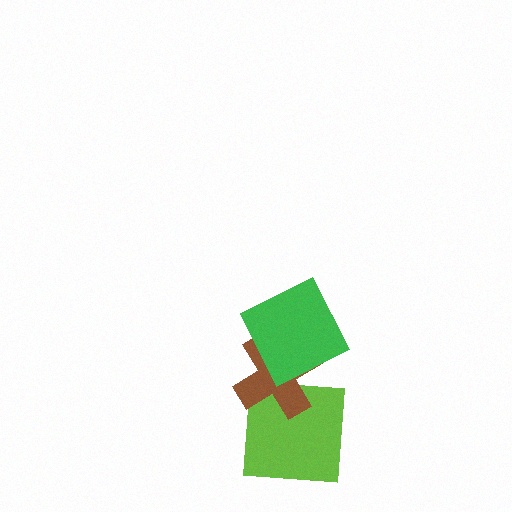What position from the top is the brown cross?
The brown cross is 2nd from the top.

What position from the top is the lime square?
The lime square is 3rd from the top.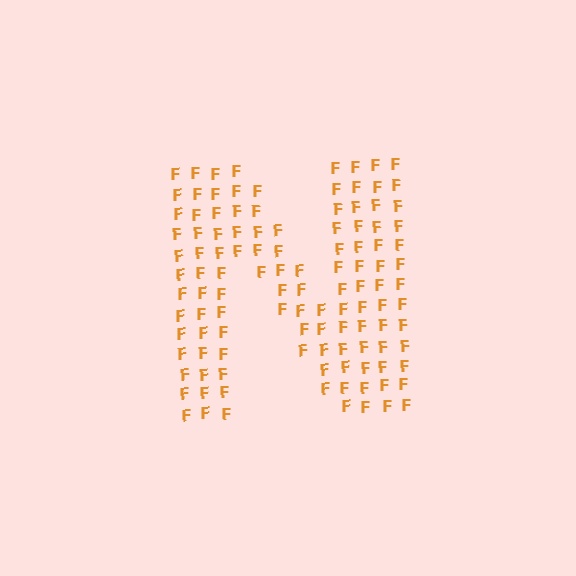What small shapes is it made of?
It is made of small letter F's.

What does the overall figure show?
The overall figure shows the letter N.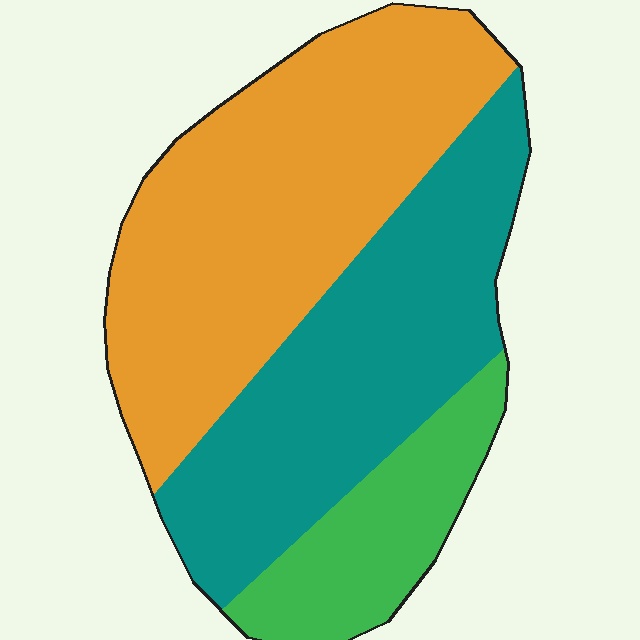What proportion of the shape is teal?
Teal covers 38% of the shape.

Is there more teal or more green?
Teal.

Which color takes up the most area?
Orange, at roughly 45%.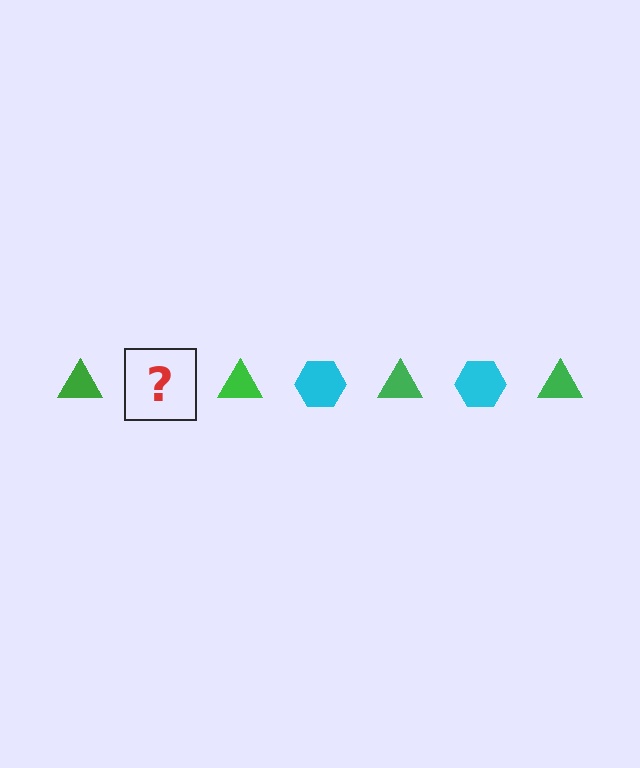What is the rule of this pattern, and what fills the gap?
The rule is that the pattern alternates between green triangle and cyan hexagon. The gap should be filled with a cyan hexagon.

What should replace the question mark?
The question mark should be replaced with a cyan hexagon.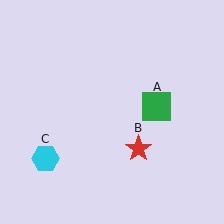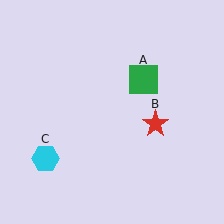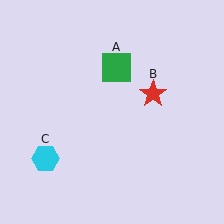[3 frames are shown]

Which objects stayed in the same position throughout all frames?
Cyan hexagon (object C) remained stationary.